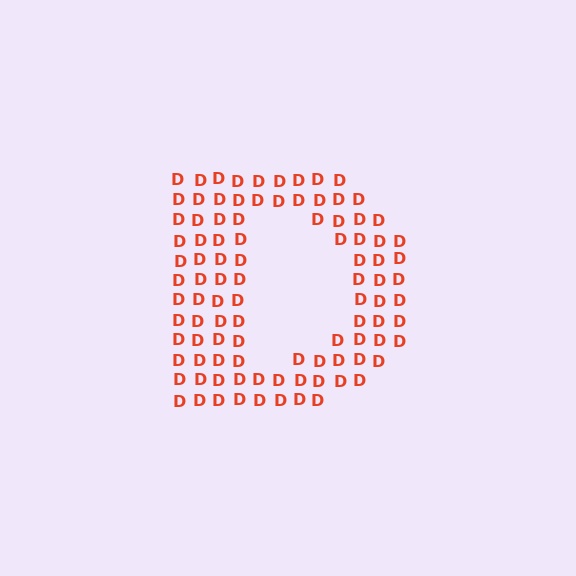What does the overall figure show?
The overall figure shows the letter D.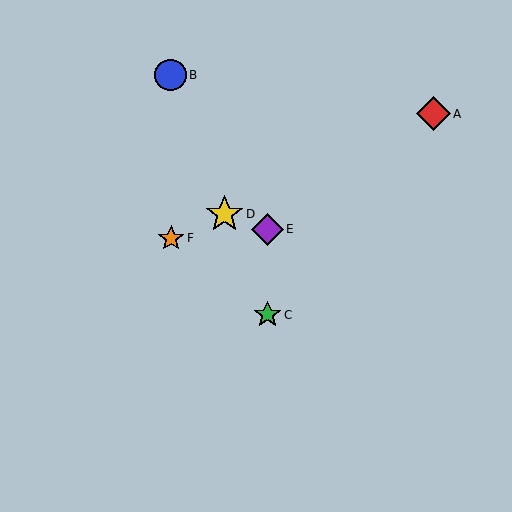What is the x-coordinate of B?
Object B is at x≈170.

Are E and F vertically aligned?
No, E is at x≈267 and F is at x≈171.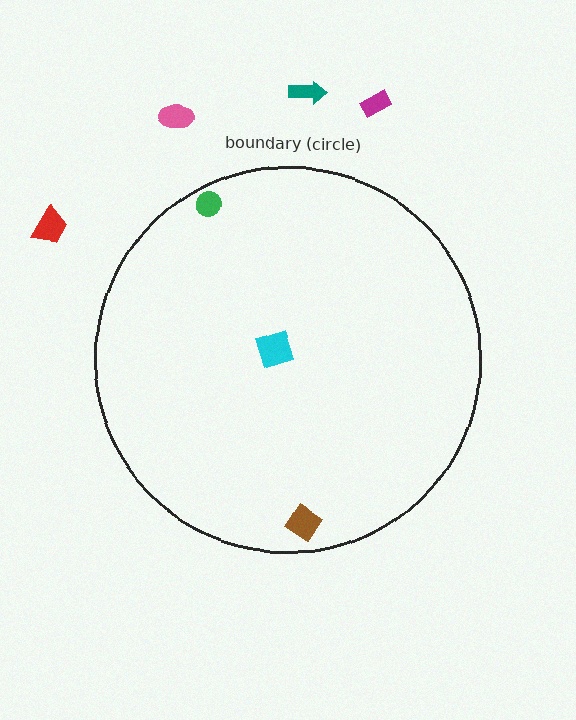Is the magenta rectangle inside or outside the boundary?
Outside.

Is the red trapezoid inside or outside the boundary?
Outside.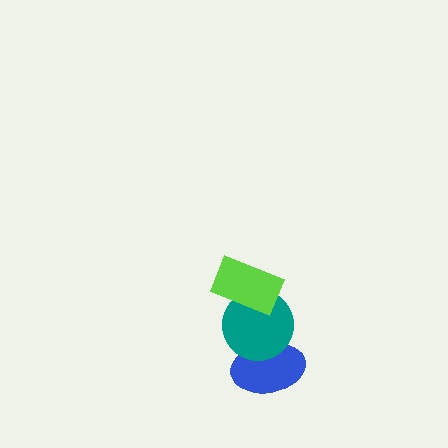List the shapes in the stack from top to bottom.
From top to bottom: the lime rectangle, the teal circle, the blue ellipse.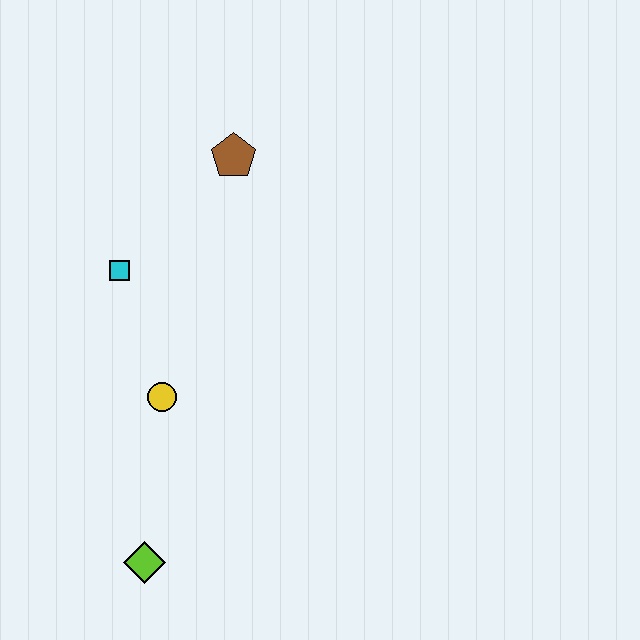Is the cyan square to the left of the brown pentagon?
Yes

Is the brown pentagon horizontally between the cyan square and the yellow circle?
No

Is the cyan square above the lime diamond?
Yes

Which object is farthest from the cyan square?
The lime diamond is farthest from the cyan square.